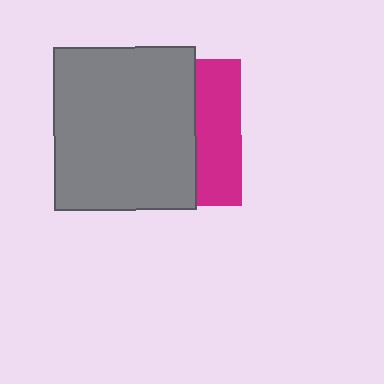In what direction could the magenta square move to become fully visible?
The magenta square could move right. That would shift it out from behind the gray rectangle entirely.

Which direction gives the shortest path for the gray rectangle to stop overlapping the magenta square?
Moving left gives the shortest separation.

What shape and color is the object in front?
The object in front is a gray rectangle.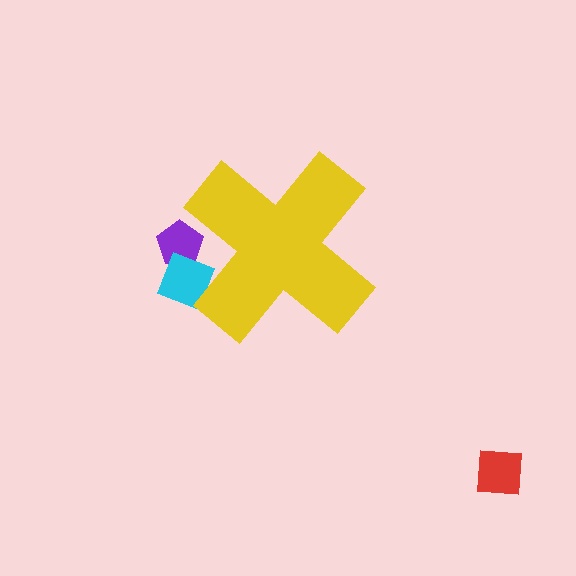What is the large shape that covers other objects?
A yellow cross.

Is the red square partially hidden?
No, the red square is fully visible.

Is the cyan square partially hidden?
Yes, the cyan square is partially hidden behind the yellow cross.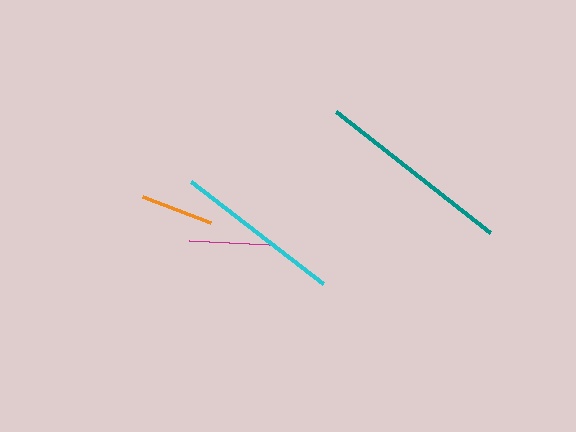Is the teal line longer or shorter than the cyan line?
The teal line is longer than the cyan line.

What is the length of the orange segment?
The orange segment is approximately 72 pixels long.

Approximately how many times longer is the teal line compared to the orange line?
The teal line is approximately 2.7 times the length of the orange line.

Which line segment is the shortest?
The orange line is the shortest at approximately 72 pixels.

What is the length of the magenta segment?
The magenta segment is approximately 80 pixels long.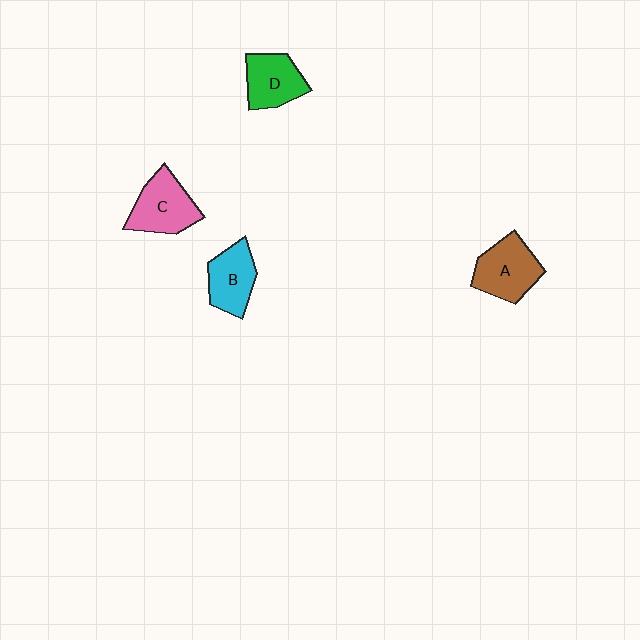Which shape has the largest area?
Shape A (brown).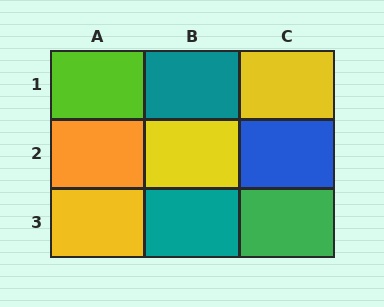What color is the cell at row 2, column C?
Blue.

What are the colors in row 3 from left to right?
Yellow, teal, green.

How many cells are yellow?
3 cells are yellow.